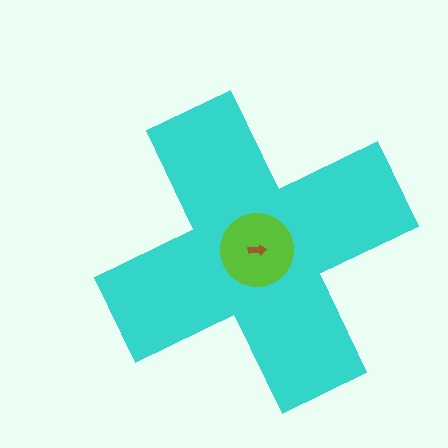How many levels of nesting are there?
3.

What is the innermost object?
The brown arrow.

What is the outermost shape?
The cyan cross.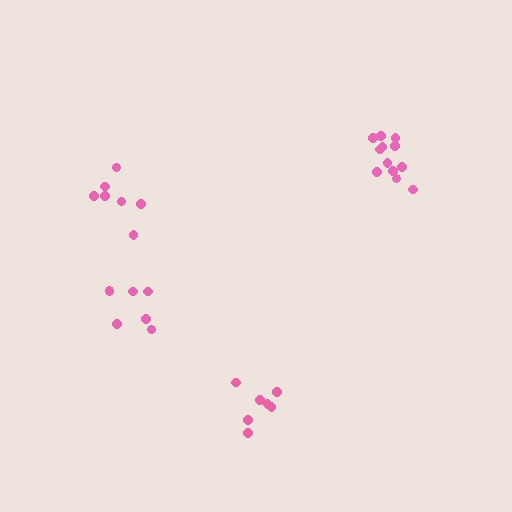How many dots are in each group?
Group 1: 7 dots, Group 2: 7 dots, Group 3: 7 dots, Group 4: 12 dots (33 total).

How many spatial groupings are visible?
There are 4 spatial groupings.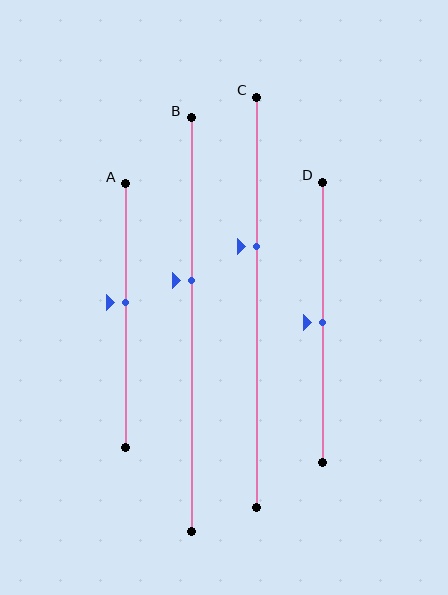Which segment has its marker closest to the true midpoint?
Segment D has its marker closest to the true midpoint.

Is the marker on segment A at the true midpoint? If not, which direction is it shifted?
No, the marker on segment A is shifted upward by about 5% of the segment length.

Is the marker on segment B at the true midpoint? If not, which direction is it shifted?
No, the marker on segment B is shifted upward by about 11% of the segment length.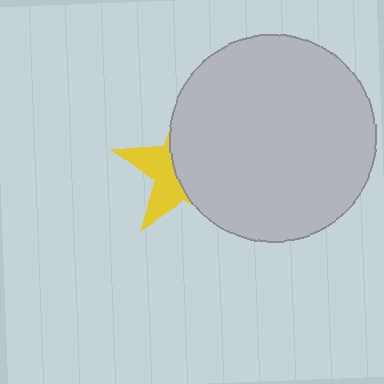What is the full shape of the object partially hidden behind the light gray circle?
The partially hidden object is a yellow star.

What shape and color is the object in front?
The object in front is a light gray circle.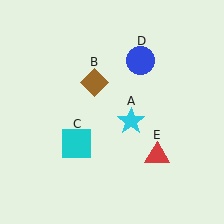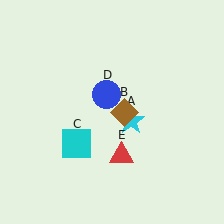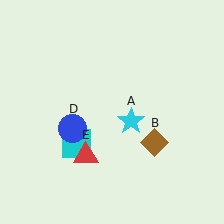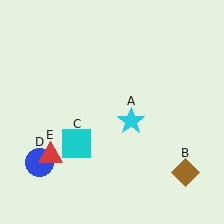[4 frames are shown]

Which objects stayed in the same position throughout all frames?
Cyan star (object A) and cyan square (object C) remained stationary.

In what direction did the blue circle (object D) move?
The blue circle (object D) moved down and to the left.